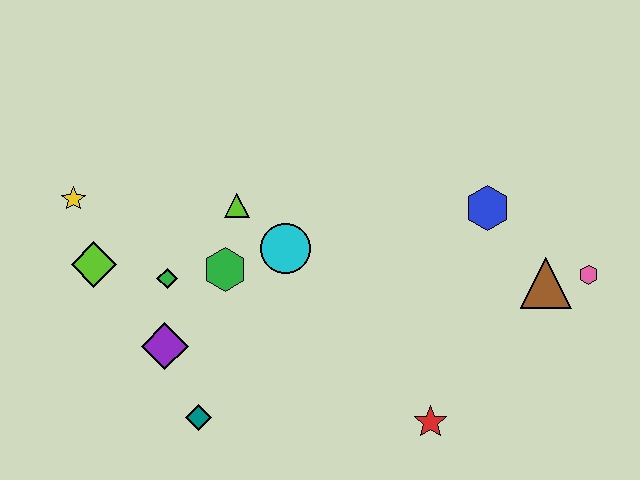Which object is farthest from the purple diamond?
The pink hexagon is farthest from the purple diamond.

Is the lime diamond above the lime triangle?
No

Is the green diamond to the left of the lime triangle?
Yes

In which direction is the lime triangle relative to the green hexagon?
The lime triangle is above the green hexagon.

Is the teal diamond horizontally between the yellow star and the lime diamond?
No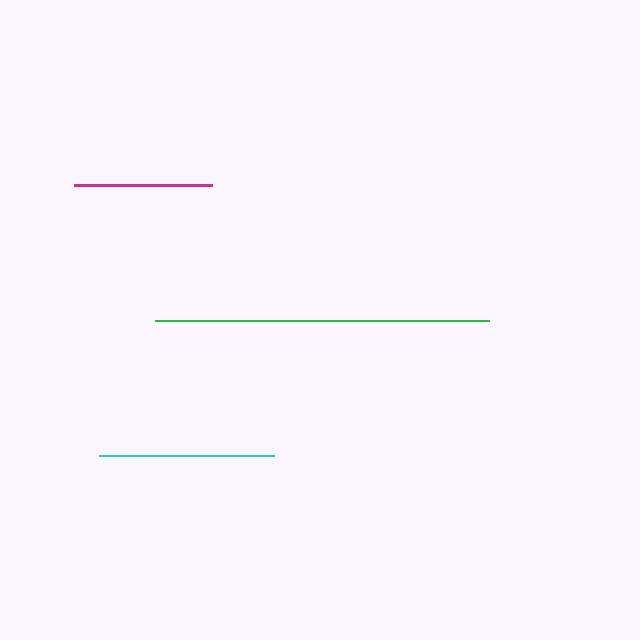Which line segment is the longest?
The green line is the longest at approximately 335 pixels.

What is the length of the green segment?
The green segment is approximately 335 pixels long.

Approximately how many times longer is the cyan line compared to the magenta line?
The cyan line is approximately 1.3 times the length of the magenta line.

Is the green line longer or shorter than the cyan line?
The green line is longer than the cyan line.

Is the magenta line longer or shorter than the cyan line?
The cyan line is longer than the magenta line.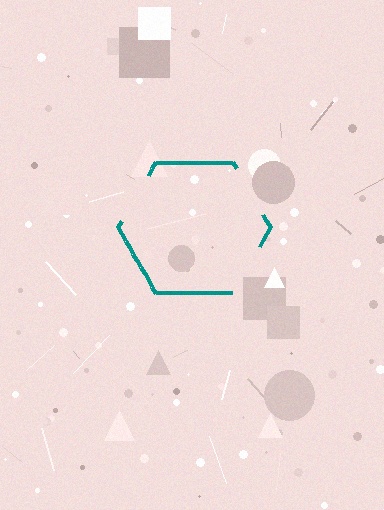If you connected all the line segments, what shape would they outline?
They would outline a hexagon.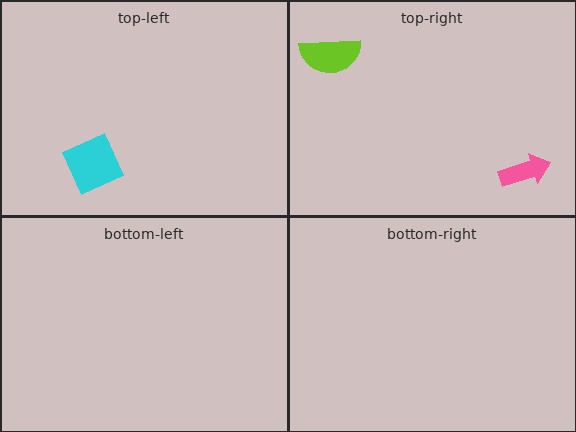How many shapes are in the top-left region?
1.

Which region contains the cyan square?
The top-left region.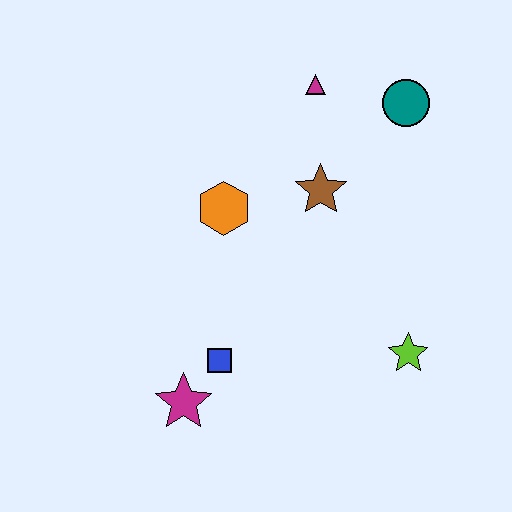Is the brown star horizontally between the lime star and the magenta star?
Yes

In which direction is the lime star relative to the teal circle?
The lime star is below the teal circle.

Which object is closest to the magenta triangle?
The teal circle is closest to the magenta triangle.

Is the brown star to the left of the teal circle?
Yes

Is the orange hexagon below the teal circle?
Yes